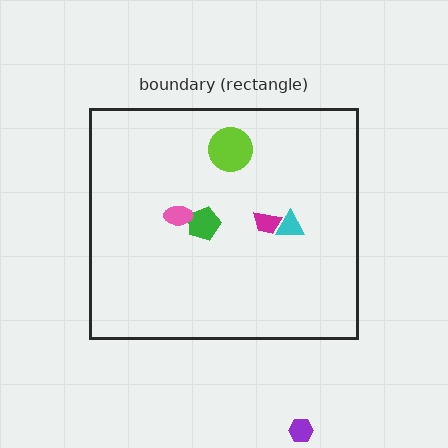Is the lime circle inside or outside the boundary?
Inside.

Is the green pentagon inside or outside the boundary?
Inside.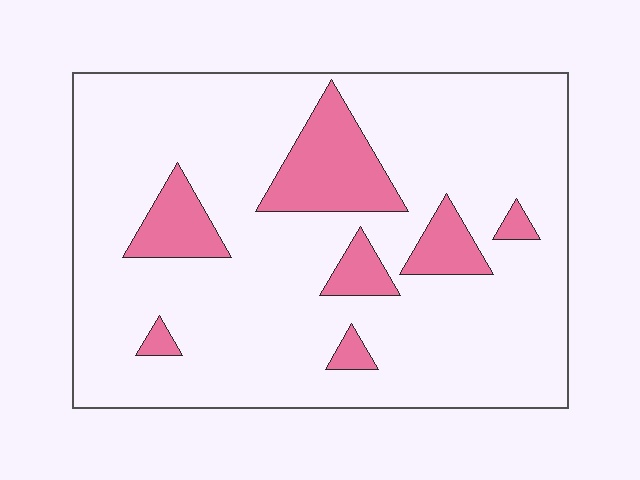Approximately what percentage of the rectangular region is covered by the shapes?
Approximately 15%.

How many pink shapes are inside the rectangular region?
7.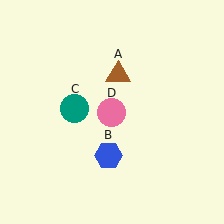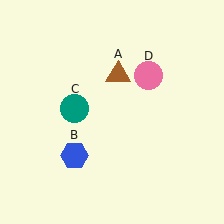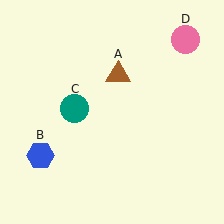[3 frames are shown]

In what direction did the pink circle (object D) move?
The pink circle (object D) moved up and to the right.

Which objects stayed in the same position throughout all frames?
Brown triangle (object A) and teal circle (object C) remained stationary.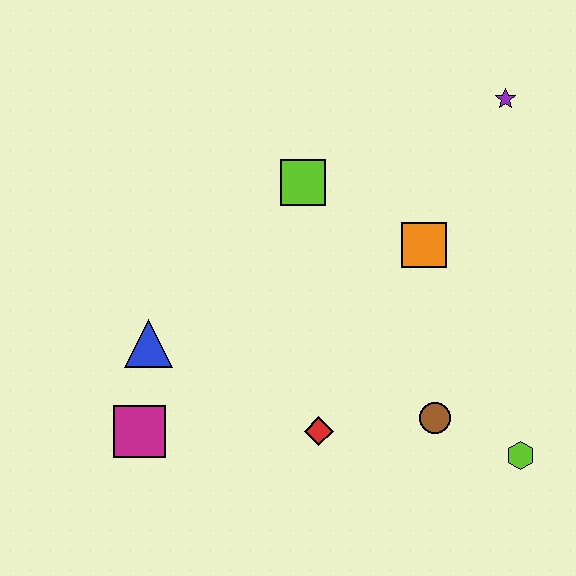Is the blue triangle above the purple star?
No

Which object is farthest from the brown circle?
The purple star is farthest from the brown circle.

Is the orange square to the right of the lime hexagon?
No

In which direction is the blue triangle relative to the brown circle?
The blue triangle is to the left of the brown circle.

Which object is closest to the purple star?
The orange square is closest to the purple star.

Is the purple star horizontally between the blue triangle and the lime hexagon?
Yes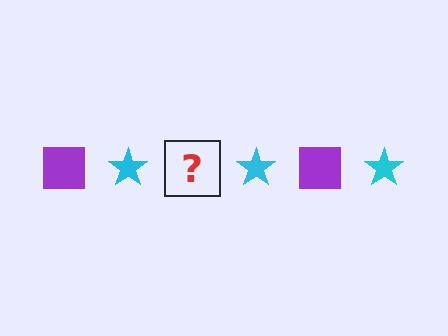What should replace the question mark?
The question mark should be replaced with a purple square.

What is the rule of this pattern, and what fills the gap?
The rule is that the pattern alternates between purple square and cyan star. The gap should be filled with a purple square.